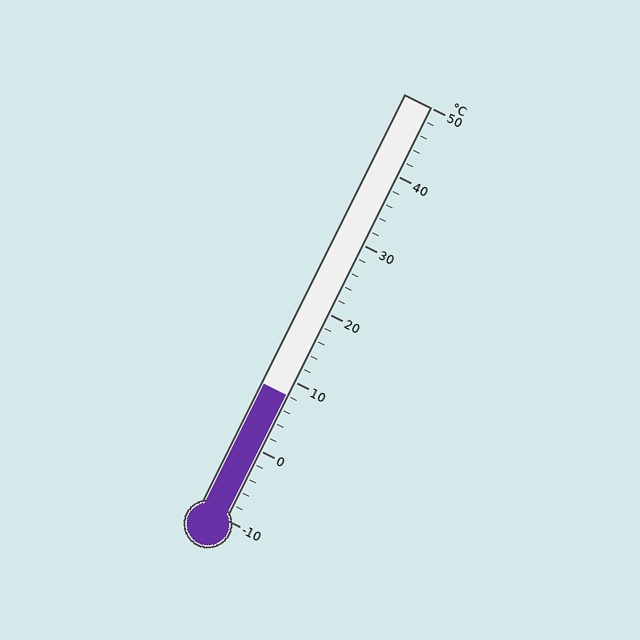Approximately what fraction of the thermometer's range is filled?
The thermometer is filled to approximately 30% of its range.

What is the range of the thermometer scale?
The thermometer scale ranges from -10°C to 50°C.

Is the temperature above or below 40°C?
The temperature is below 40°C.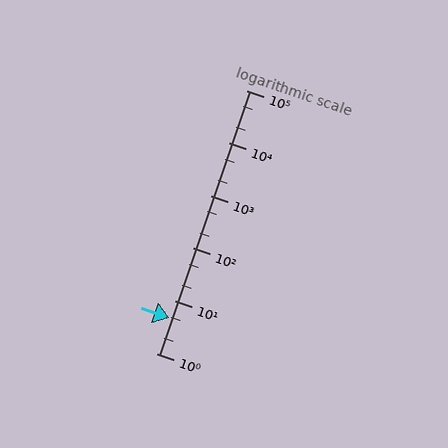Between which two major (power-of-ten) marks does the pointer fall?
The pointer is between 1 and 10.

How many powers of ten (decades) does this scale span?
The scale spans 5 decades, from 1 to 100000.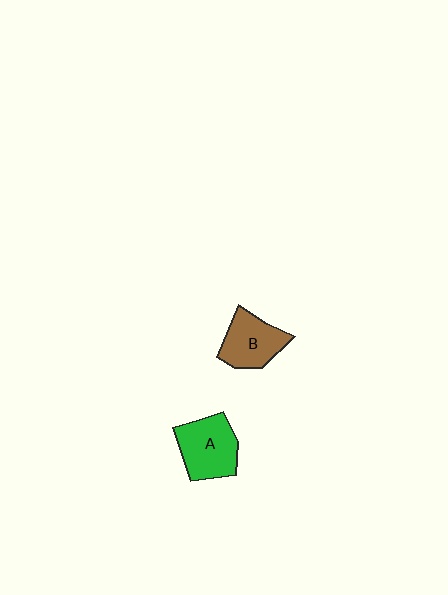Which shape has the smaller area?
Shape B (brown).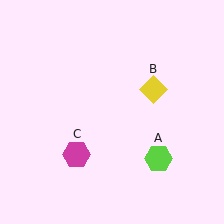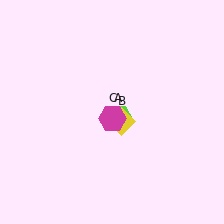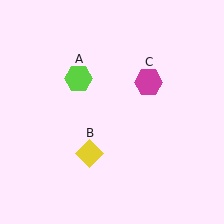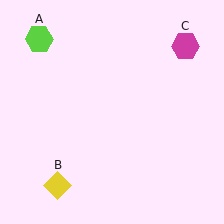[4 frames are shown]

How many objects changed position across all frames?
3 objects changed position: lime hexagon (object A), yellow diamond (object B), magenta hexagon (object C).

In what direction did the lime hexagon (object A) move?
The lime hexagon (object A) moved up and to the left.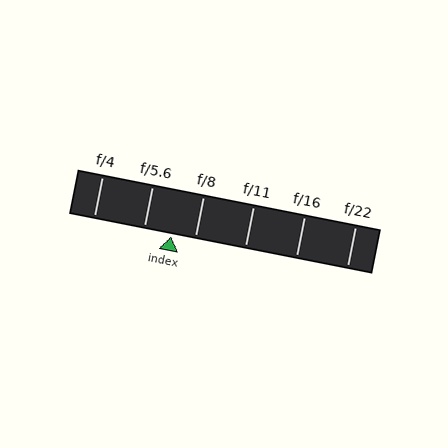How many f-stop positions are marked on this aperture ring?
There are 6 f-stop positions marked.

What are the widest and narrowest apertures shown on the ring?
The widest aperture shown is f/4 and the narrowest is f/22.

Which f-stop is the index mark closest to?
The index mark is closest to f/8.